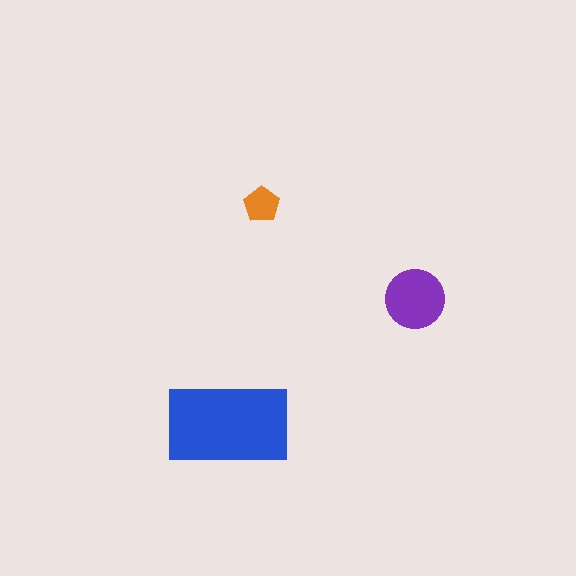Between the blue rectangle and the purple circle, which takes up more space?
The blue rectangle.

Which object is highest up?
The orange pentagon is topmost.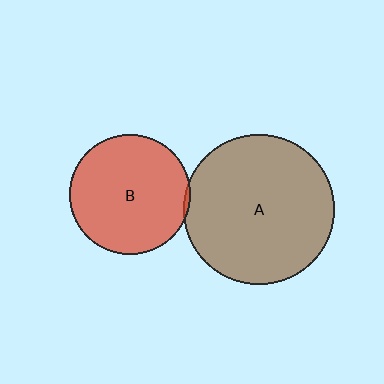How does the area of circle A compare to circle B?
Approximately 1.6 times.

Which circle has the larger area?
Circle A (brown).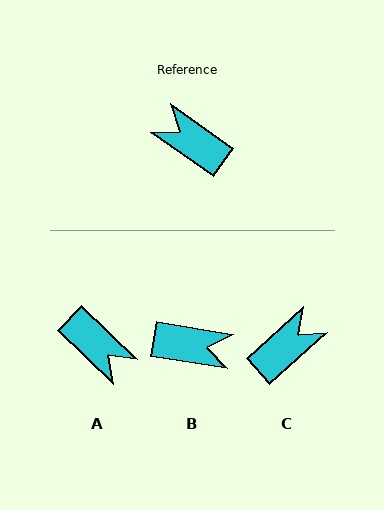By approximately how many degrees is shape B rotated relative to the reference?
Approximately 154 degrees clockwise.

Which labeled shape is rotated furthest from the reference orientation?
A, about 171 degrees away.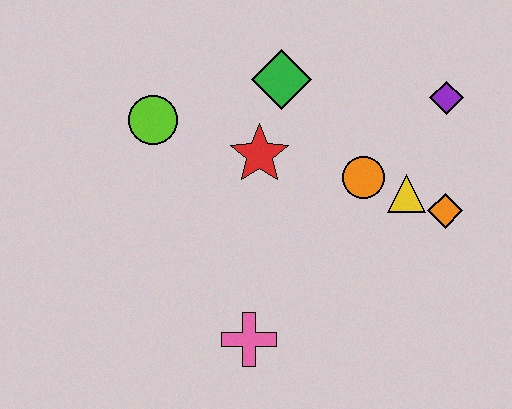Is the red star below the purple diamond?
Yes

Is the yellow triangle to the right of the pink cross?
Yes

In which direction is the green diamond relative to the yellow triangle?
The green diamond is to the left of the yellow triangle.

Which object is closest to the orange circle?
The yellow triangle is closest to the orange circle.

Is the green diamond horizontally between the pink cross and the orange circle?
Yes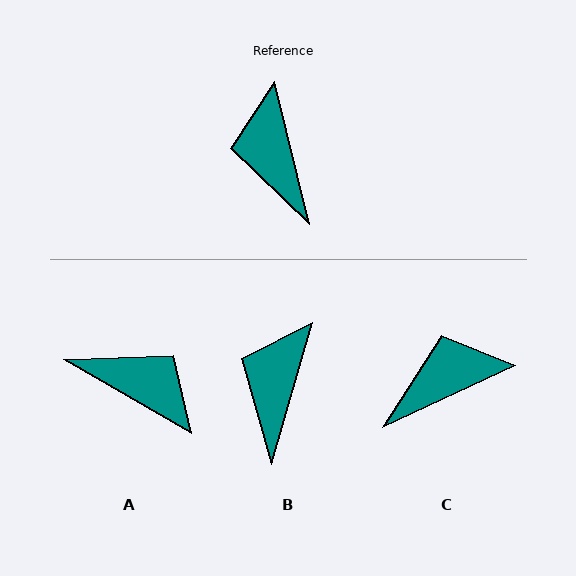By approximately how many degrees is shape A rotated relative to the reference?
Approximately 134 degrees clockwise.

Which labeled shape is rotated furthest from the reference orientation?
A, about 134 degrees away.